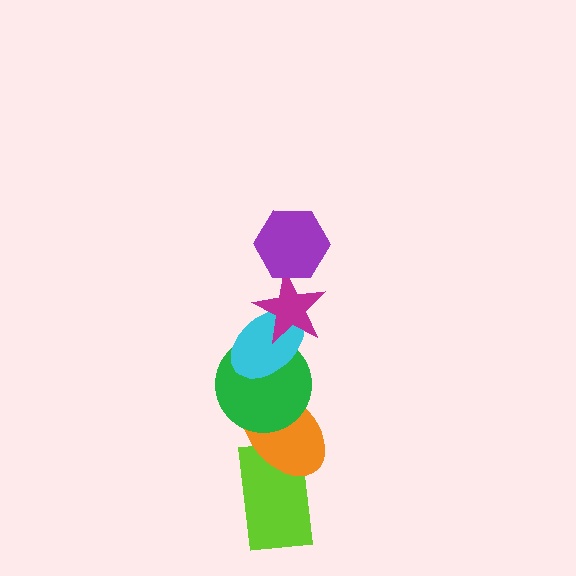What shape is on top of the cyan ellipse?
The magenta star is on top of the cyan ellipse.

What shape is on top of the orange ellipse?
The green circle is on top of the orange ellipse.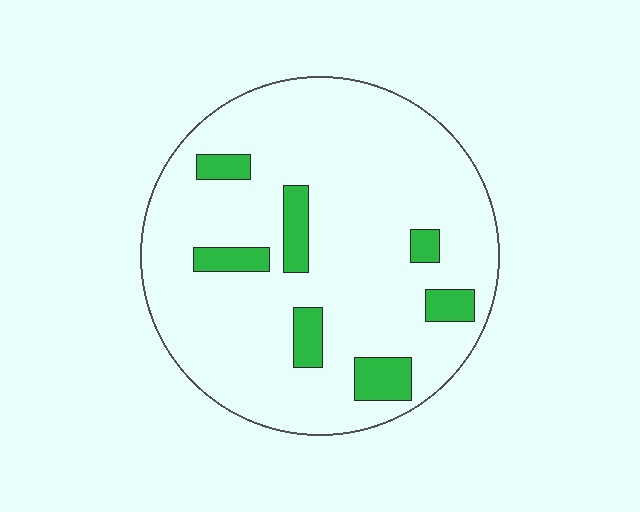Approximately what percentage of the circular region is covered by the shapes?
Approximately 10%.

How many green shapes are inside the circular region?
7.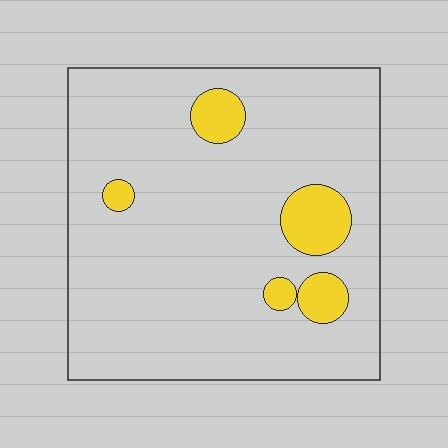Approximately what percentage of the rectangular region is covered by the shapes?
Approximately 10%.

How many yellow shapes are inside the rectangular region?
5.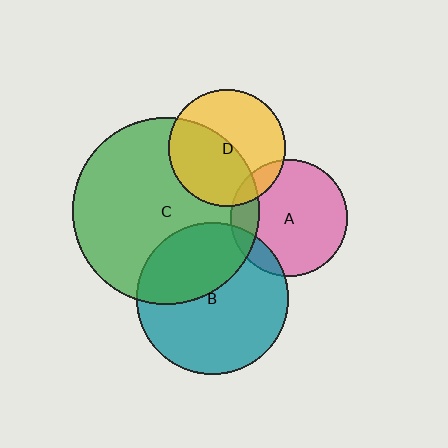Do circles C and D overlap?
Yes.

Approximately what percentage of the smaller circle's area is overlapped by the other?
Approximately 50%.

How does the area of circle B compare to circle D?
Approximately 1.7 times.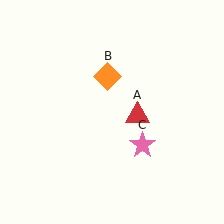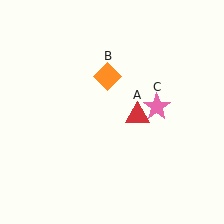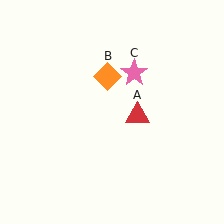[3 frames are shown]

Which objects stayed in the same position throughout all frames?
Red triangle (object A) and orange diamond (object B) remained stationary.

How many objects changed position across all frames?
1 object changed position: pink star (object C).